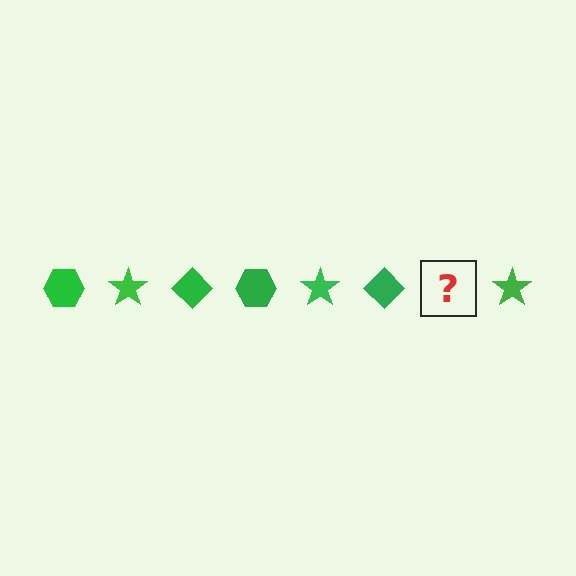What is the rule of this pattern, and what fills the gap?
The rule is that the pattern cycles through hexagon, star, diamond shapes in green. The gap should be filled with a green hexagon.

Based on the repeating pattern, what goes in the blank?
The blank should be a green hexagon.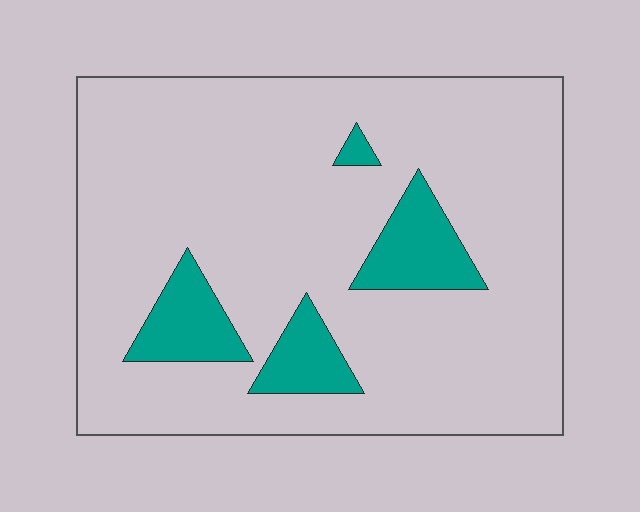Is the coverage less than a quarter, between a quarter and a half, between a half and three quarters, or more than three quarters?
Less than a quarter.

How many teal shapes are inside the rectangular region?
4.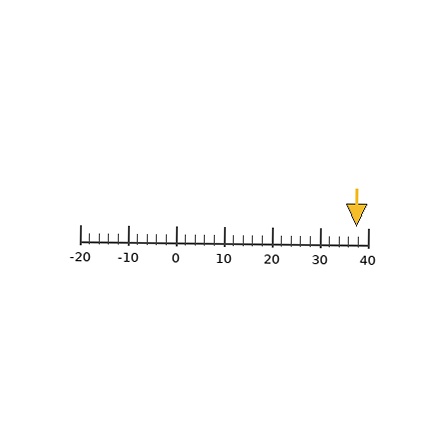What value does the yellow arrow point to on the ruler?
The yellow arrow points to approximately 38.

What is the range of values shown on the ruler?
The ruler shows values from -20 to 40.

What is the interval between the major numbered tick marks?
The major tick marks are spaced 10 units apart.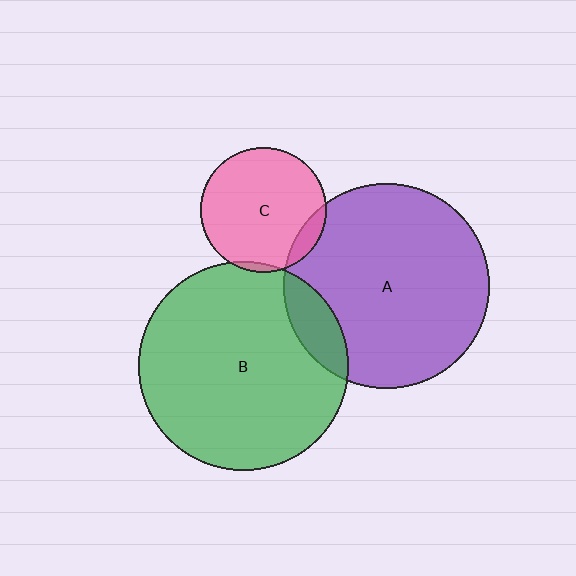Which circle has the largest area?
Circle B (green).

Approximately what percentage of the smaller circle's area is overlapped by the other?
Approximately 10%.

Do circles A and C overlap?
Yes.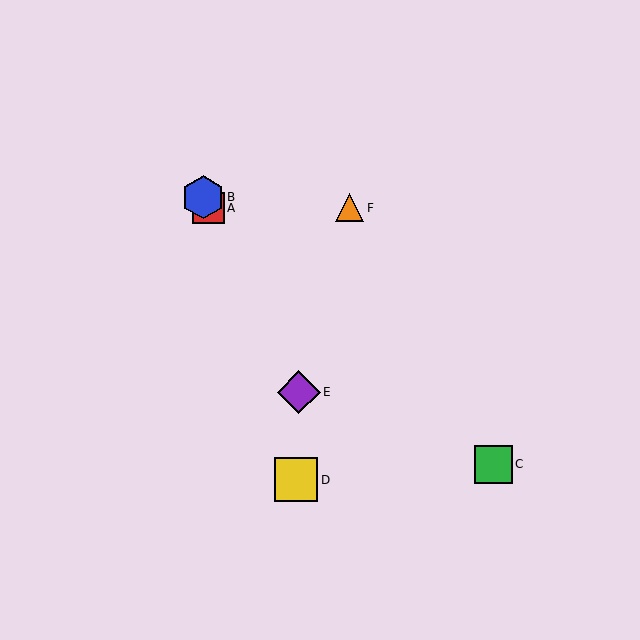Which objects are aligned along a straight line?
Objects A, B, E are aligned along a straight line.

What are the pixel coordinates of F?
Object F is at (350, 208).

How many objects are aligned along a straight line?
3 objects (A, B, E) are aligned along a straight line.